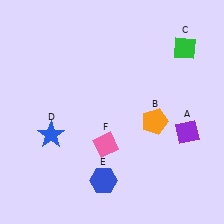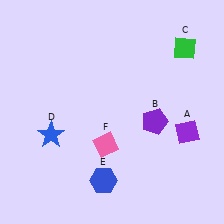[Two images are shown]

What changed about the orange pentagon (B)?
In Image 1, B is orange. In Image 2, it changed to purple.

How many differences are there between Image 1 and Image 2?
There is 1 difference between the two images.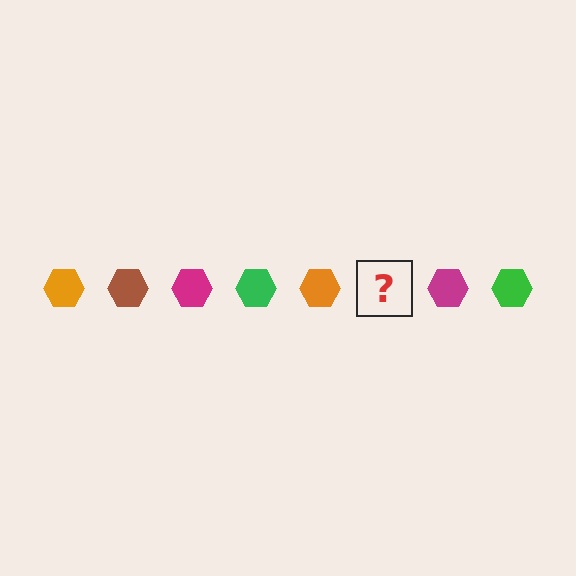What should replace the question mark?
The question mark should be replaced with a brown hexagon.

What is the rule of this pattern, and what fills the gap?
The rule is that the pattern cycles through orange, brown, magenta, green hexagons. The gap should be filled with a brown hexagon.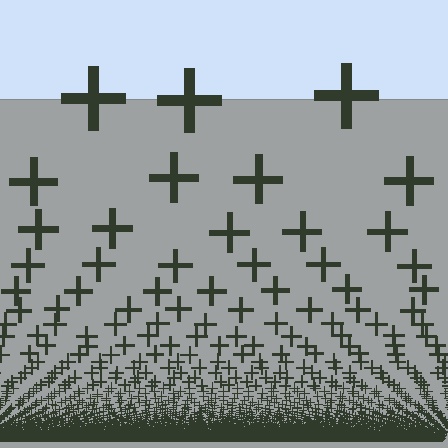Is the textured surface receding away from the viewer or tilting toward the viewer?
The surface appears to tilt toward the viewer. Texture elements get larger and sparser toward the top.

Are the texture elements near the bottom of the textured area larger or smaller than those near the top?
Smaller. The gradient is inverted — elements near the bottom are smaller and denser.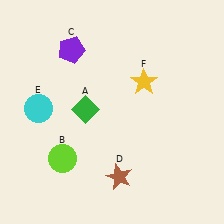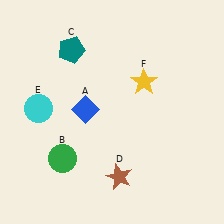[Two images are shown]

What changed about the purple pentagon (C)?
In Image 1, C is purple. In Image 2, it changed to teal.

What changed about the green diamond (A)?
In Image 1, A is green. In Image 2, it changed to blue.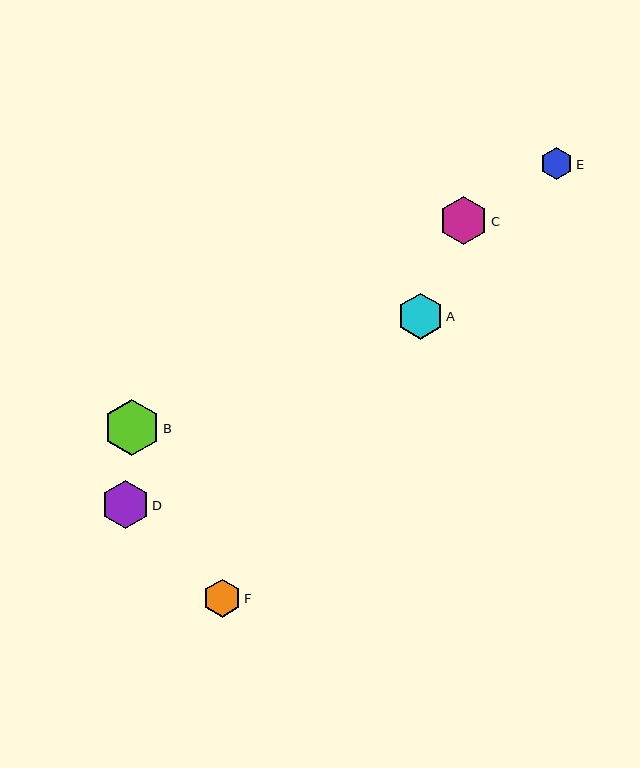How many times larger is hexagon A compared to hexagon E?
Hexagon A is approximately 1.4 times the size of hexagon E.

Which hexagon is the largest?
Hexagon B is the largest with a size of approximately 56 pixels.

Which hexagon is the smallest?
Hexagon E is the smallest with a size of approximately 33 pixels.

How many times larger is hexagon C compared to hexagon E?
Hexagon C is approximately 1.5 times the size of hexagon E.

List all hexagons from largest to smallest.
From largest to smallest: B, C, D, A, F, E.